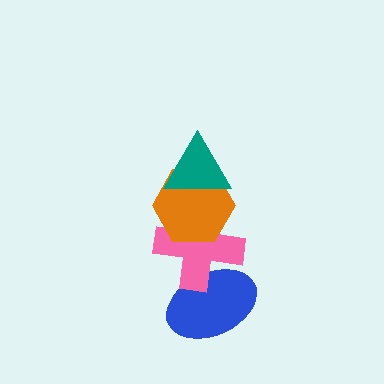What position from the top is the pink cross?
The pink cross is 3rd from the top.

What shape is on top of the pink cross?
The orange hexagon is on top of the pink cross.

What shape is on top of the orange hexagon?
The teal triangle is on top of the orange hexagon.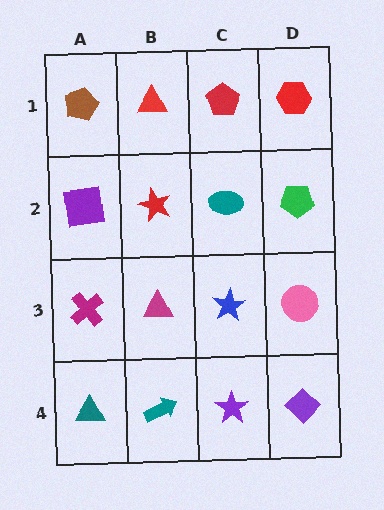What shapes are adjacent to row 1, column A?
A purple square (row 2, column A), a red triangle (row 1, column B).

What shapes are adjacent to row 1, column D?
A green pentagon (row 2, column D), a red pentagon (row 1, column C).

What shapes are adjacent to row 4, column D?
A pink circle (row 3, column D), a purple star (row 4, column C).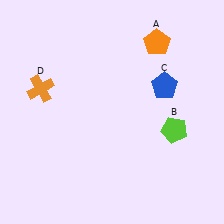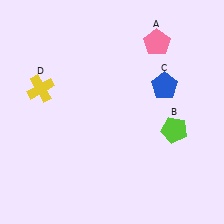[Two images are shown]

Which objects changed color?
A changed from orange to pink. D changed from orange to yellow.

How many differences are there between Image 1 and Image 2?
There are 2 differences between the two images.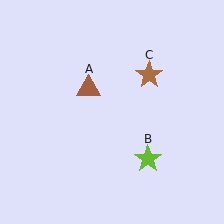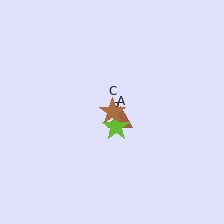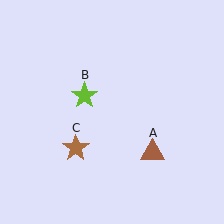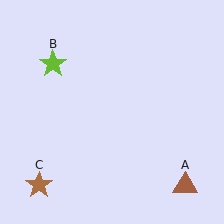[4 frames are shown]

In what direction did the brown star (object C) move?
The brown star (object C) moved down and to the left.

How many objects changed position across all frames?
3 objects changed position: brown triangle (object A), lime star (object B), brown star (object C).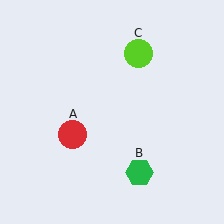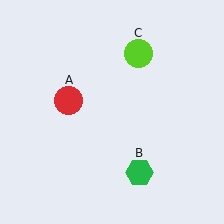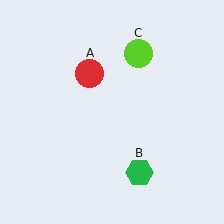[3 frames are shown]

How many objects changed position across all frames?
1 object changed position: red circle (object A).